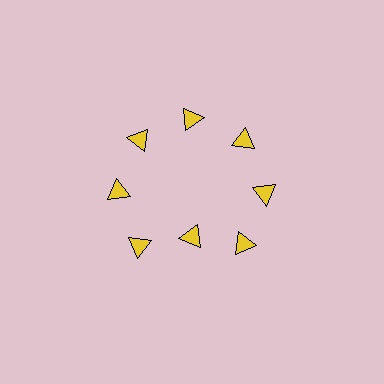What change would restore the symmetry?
The symmetry would be restored by moving it outward, back onto the ring so that all 8 triangles sit at equal angles and equal distance from the center.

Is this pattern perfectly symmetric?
No. The 8 yellow triangles are arranged in a ring, but one element near the 6 o'clock position is pulled inward toward the center, breaking the 8-fold rotational symmetry.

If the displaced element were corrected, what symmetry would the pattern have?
It would have 8-fold rotational symmetry — the pattern would map onto itself every 45 degrees.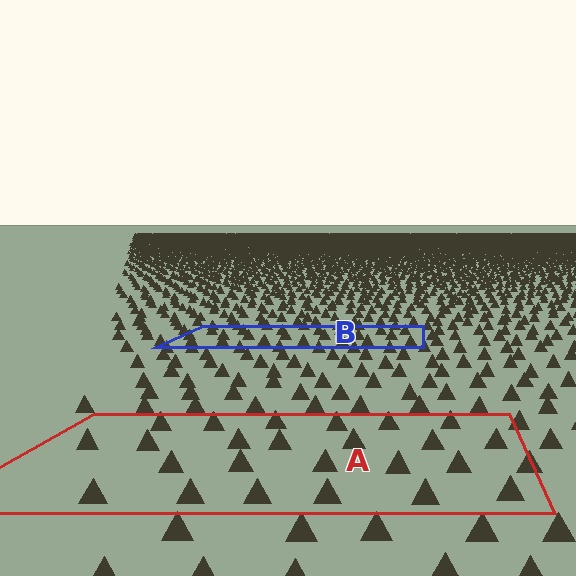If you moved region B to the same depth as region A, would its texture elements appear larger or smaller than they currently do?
They would appear larger. At a closer depth, the same texture elements are projected at a bigger on-screen size.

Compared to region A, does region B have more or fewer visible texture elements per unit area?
Region B has more texture elements per unit area — they are packed more densely because it is farther away.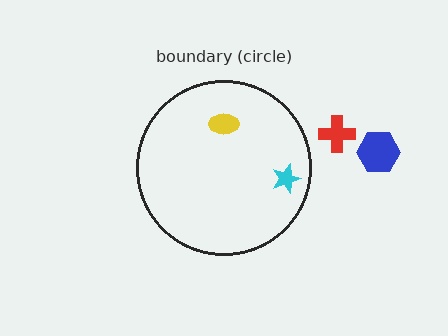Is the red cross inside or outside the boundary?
Outside.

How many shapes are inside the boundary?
2 inside, 2 outside.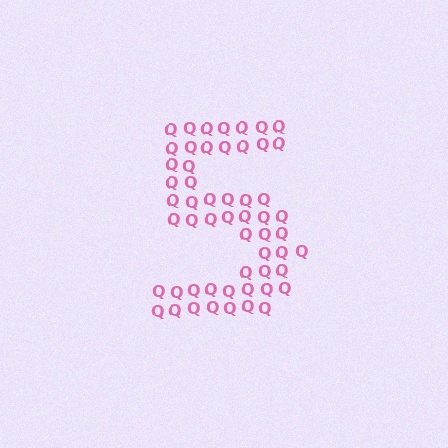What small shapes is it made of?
It is made of small letter Q's.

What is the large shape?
The large shape is the digit 5.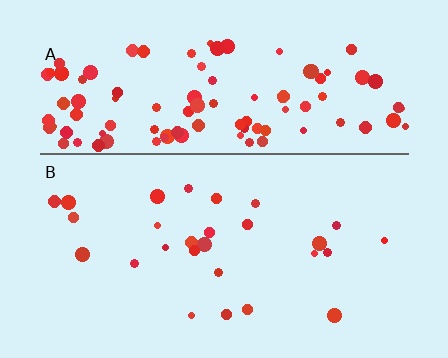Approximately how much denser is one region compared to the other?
Approximately 4.0× — region A over region B.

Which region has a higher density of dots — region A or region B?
A (the top).